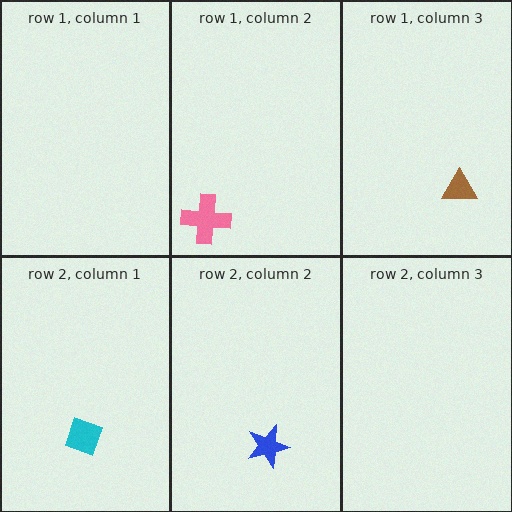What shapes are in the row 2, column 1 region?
The cyan diamond.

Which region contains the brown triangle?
The row 1, column 3 region.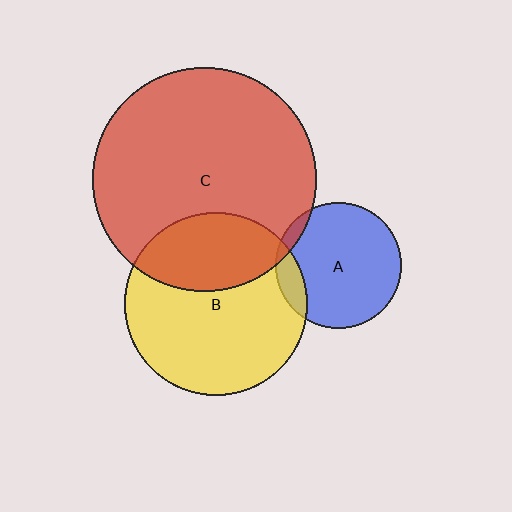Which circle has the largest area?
Circle C (red).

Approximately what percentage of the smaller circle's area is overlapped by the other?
Approximately 10%.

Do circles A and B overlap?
Yes.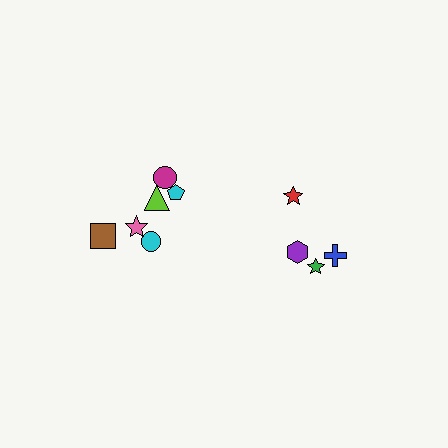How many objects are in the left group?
There are 6 objects.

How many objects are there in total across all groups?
There are 10 objects.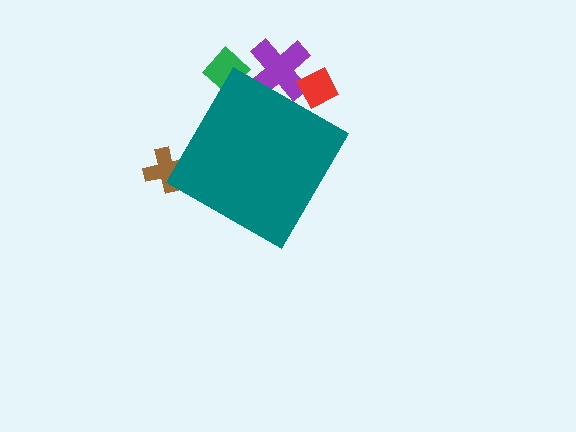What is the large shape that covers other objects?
A teal diamond.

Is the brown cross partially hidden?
Yes, the brown cross is partially hidden behind the teal diamond.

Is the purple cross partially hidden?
Yes, the purple cross is partially hidden behind the teal diamond.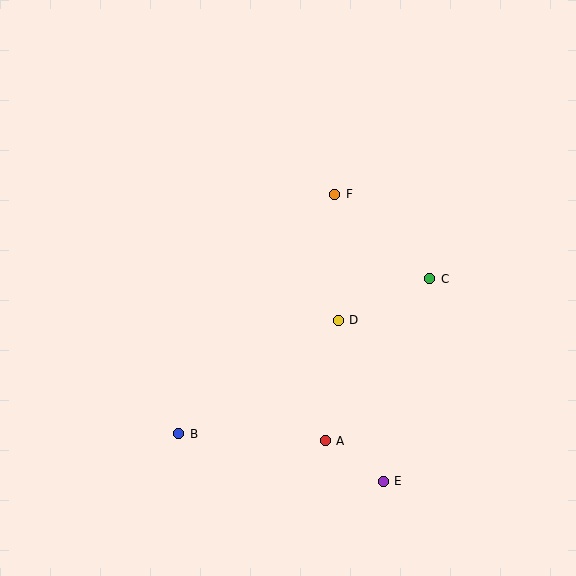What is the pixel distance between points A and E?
The distance between A and E is 71 pixels.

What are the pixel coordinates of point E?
Point E is at (383, 481).